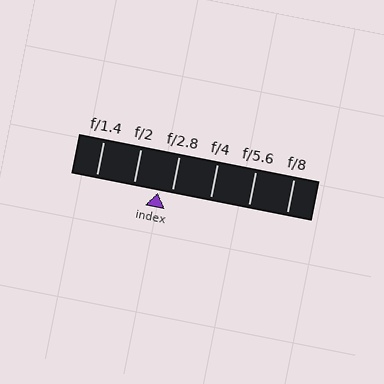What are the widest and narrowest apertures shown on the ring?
The widest aperture shown is f/1.4 and the narrowest is f/8.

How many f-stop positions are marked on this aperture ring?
There are 6 f-stop positions marked.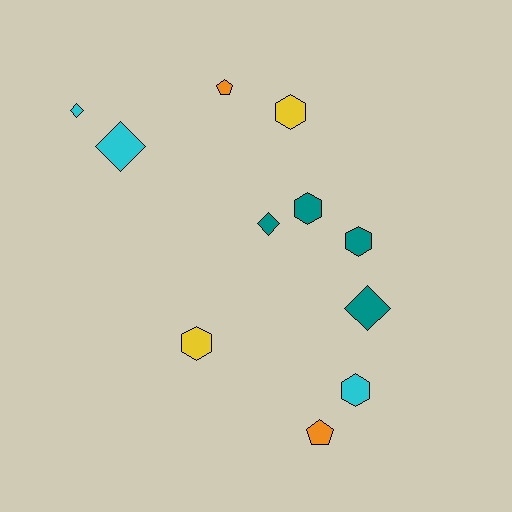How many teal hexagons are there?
There are 2 teal hexagons.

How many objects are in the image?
There are 11 objects.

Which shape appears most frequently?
Hexagon, with 5 objects.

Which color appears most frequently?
Teal, with 4 objects.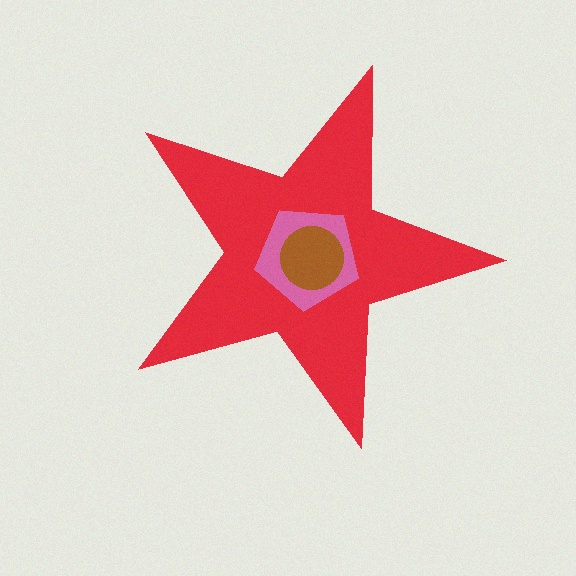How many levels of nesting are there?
3.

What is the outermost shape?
The red star.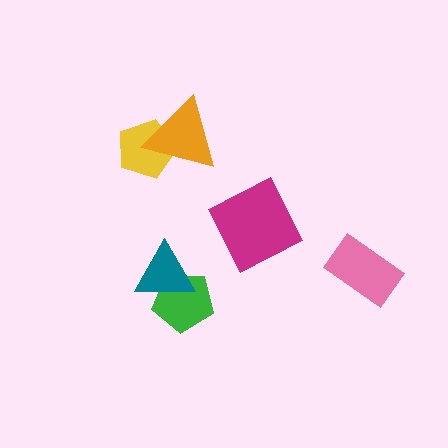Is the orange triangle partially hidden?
No, no other shape covers it.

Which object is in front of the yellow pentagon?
The orange triangle is in front of the yellow pentagon.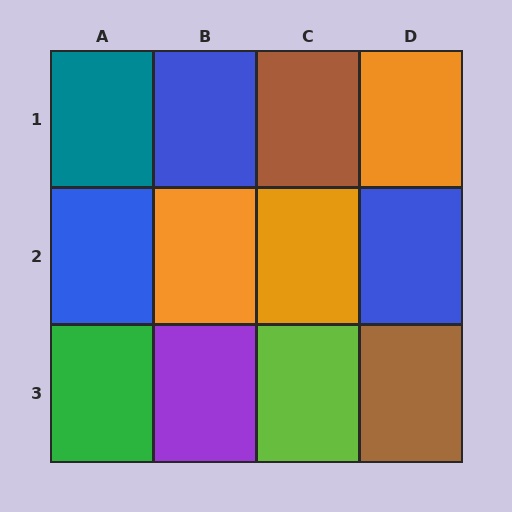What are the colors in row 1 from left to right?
Teal, blue, brown, orange.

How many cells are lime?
1 cell is lime.